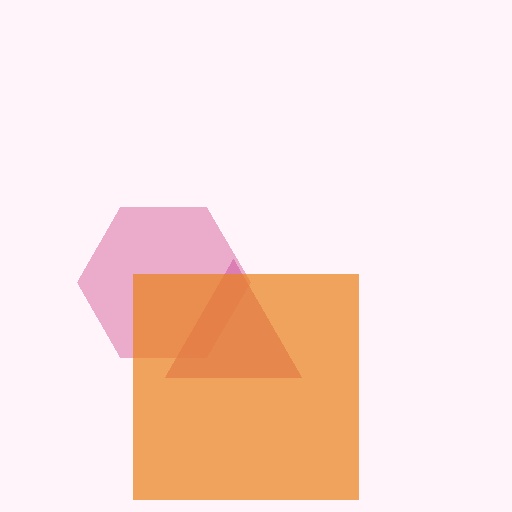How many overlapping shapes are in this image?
There are 3 overlapping shapes in the image.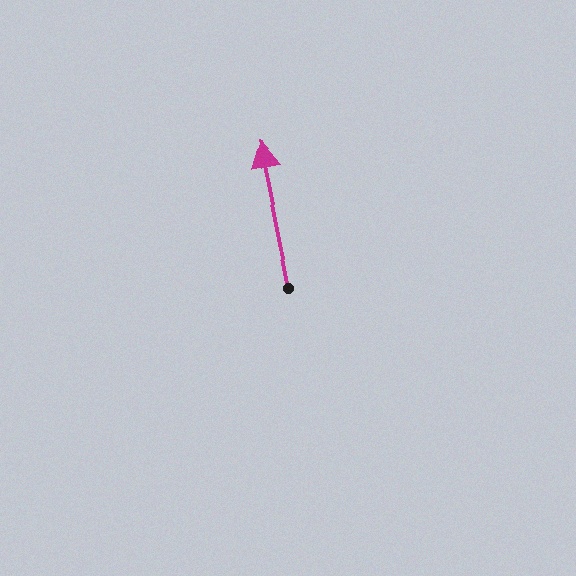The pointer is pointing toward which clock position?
Roughly 12 o'clock.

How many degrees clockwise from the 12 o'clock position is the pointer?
Approximately 349 degrees.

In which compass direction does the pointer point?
North.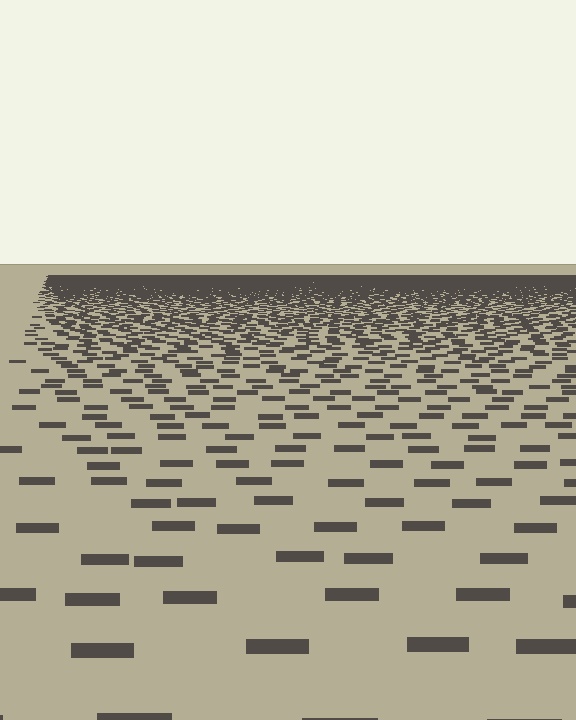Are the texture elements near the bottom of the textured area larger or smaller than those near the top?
Larger. Near the bottom, elements are closer to the viewer and appear at a bigger on-screen size.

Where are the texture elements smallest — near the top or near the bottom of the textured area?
Near the top.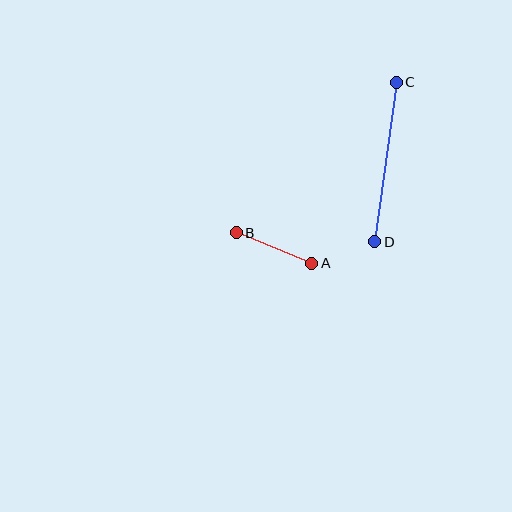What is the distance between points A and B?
The distance is approximately 82 pixels.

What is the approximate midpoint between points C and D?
The midpoint is at approximately (386, 162) pixels.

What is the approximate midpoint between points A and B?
The midpoint is at approximately (274, 248) pixels.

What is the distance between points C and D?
The distance is approximately 161 pixels.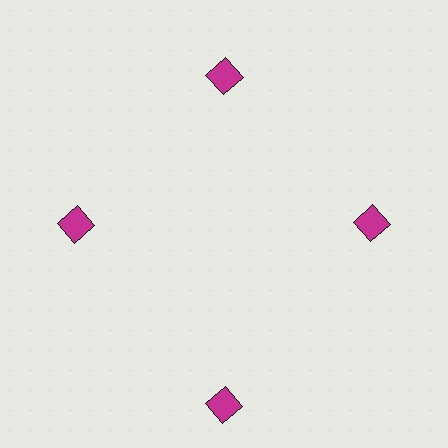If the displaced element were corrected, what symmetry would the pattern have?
It would have 4-fold rotational symmetry — the pattern would map onto itself every 90 degrees.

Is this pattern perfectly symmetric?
No. The 4 magenta squares are arranged in a ring, but one element near the 6 o'clock position is pushed outward from the center, breaking the 4-fold rotational symmetry.